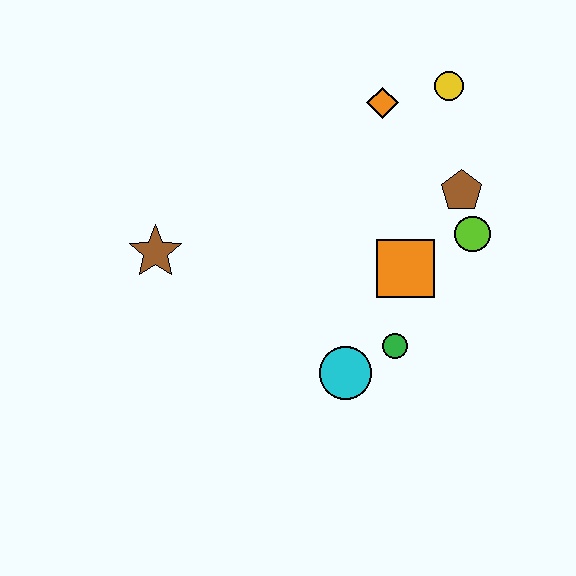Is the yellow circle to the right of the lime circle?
No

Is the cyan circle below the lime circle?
Yes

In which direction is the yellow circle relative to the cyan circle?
The yellow circle is above the cyan circle.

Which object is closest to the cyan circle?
The green circle is closest to the cyan circle.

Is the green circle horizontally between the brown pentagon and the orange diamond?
Yes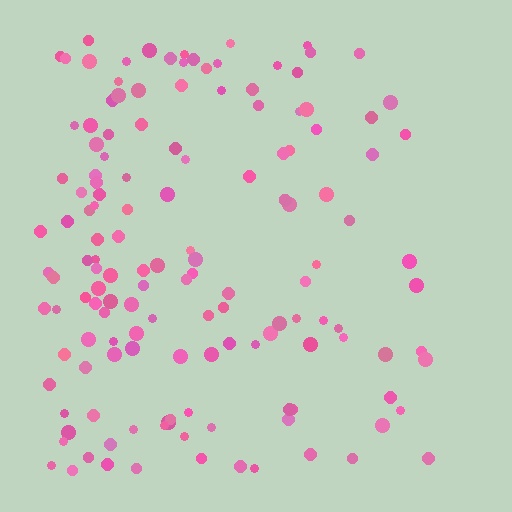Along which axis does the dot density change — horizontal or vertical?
Horizontal.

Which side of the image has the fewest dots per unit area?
The right.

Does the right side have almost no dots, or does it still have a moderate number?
Still a moderate number, just noticeably fewer than the left.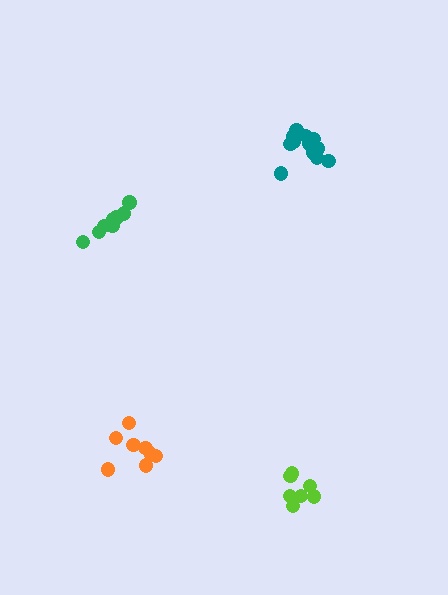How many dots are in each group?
Group 1: 8 dots, Group 2: 12 dots, Group 3: 7 dots, Group 4: 9 dots (36 total).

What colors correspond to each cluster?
The clusters are colored: orange, teal, lime, green.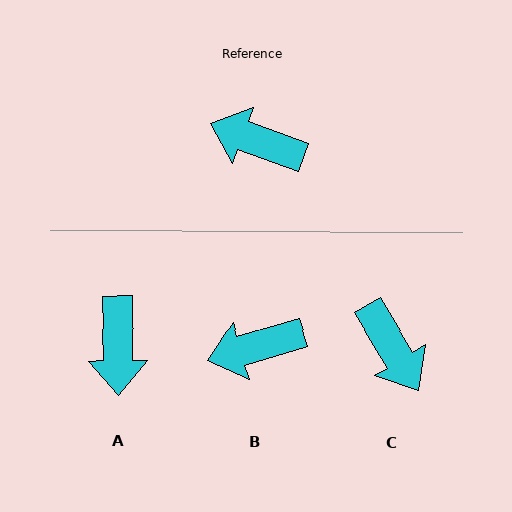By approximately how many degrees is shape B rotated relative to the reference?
Approximately 37 degrees counter-clockwise.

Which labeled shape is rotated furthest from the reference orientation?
C, about 141 degrees away.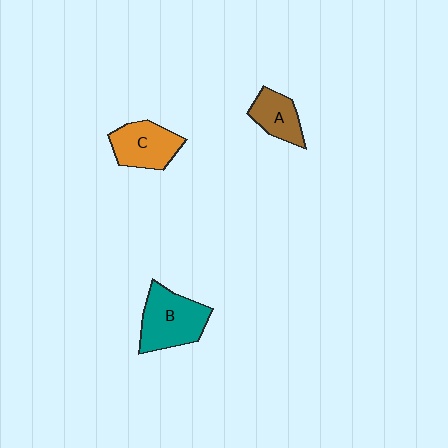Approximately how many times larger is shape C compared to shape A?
Approximately 1.3 times.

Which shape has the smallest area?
Shape A (brown).